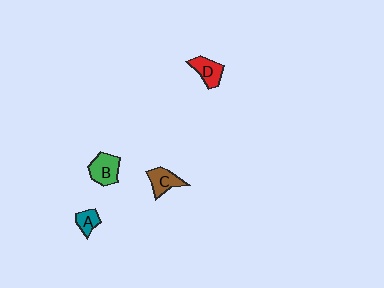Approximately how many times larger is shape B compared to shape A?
Approximately 1.7 times.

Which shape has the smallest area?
Shape A (teal).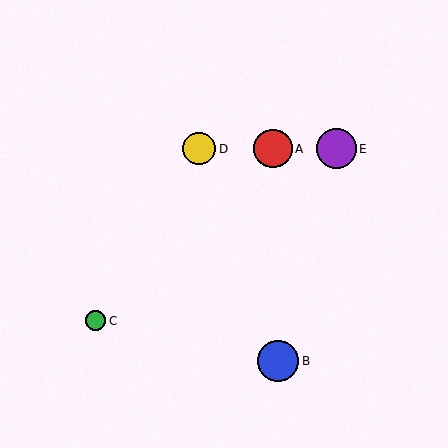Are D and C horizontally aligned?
No, D is at y≈149 and C is at y≈321.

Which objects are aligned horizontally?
Objects A, D, E are aligned horizontally.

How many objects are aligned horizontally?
3 objects (A, D, E) are aligned horizontally.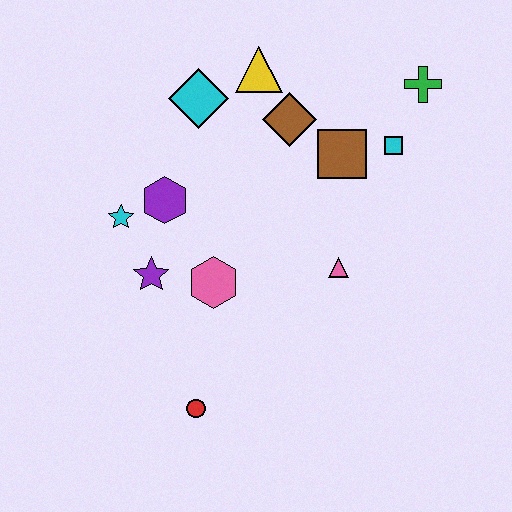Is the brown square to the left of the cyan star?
No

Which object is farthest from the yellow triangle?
The red circle is farthest from the yellow triangle.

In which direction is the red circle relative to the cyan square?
The red circle is below the cyan square.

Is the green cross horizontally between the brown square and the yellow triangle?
No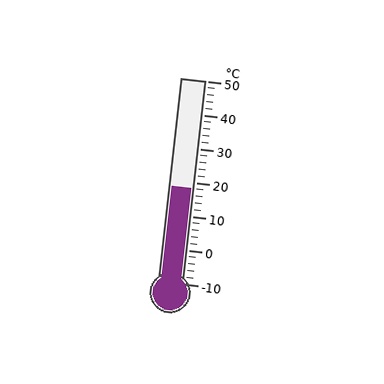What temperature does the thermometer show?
The thermometer shows approximately 18°C.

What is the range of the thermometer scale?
The thermometer scale ranges from -10°C to 50°C.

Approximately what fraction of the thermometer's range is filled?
The thermometer is filled to approximately 45% of its range.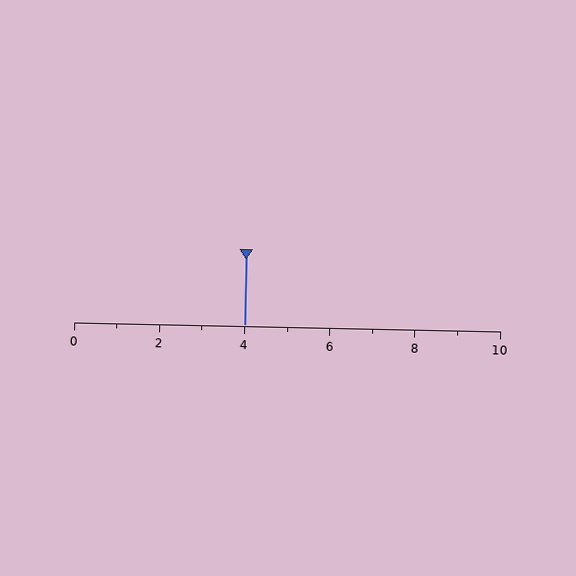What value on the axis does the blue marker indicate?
The marker indicates approximately 4.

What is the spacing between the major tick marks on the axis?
The major ticks are spaced 2 apart.